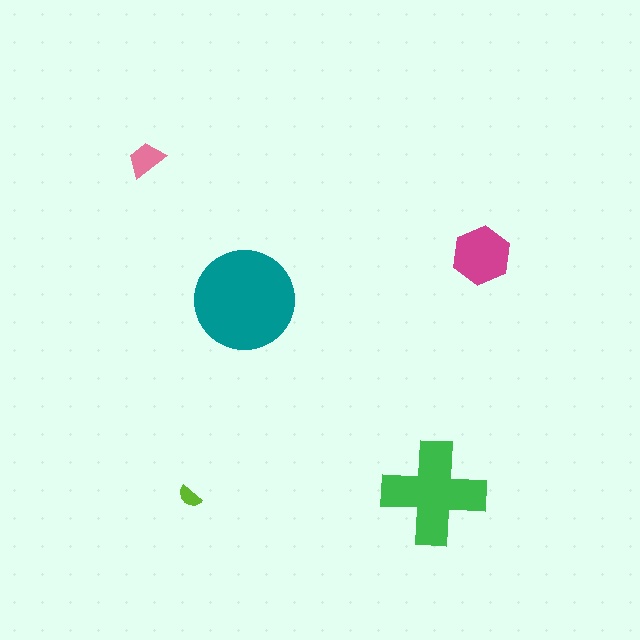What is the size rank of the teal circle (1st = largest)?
1st.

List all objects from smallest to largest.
The lime semicircle, the pink trapezoid, the magenta hexagon, the green cross, the teal circle.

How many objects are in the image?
There are 5 objects in the image.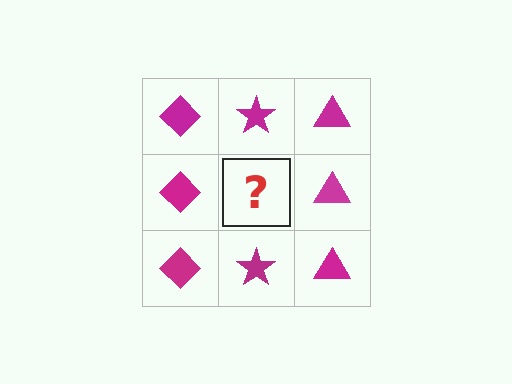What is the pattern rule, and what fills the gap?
The rule is that each column has a consistent shape. The gap should be filled with a magenta star.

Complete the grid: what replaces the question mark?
The question mark should be replaced with a magenta star.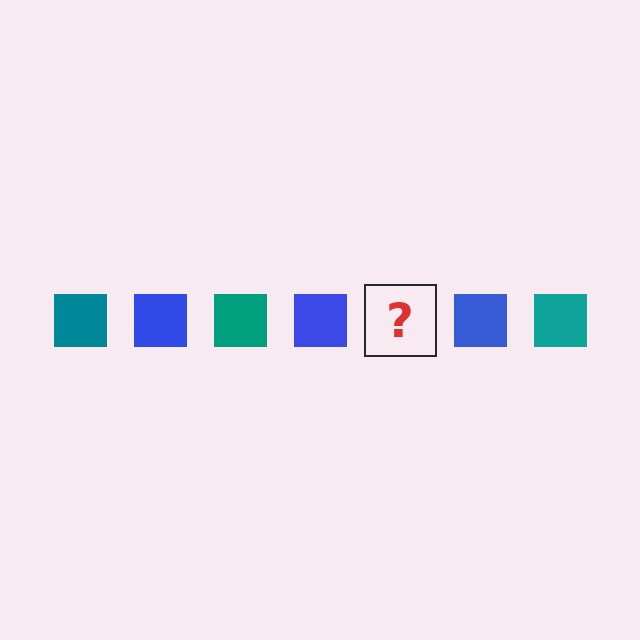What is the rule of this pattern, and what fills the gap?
The rule is that the pattern cycles through teal, blue squares. The gap should be filled with a teal square.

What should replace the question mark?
The question mark should be replaced with a teal square.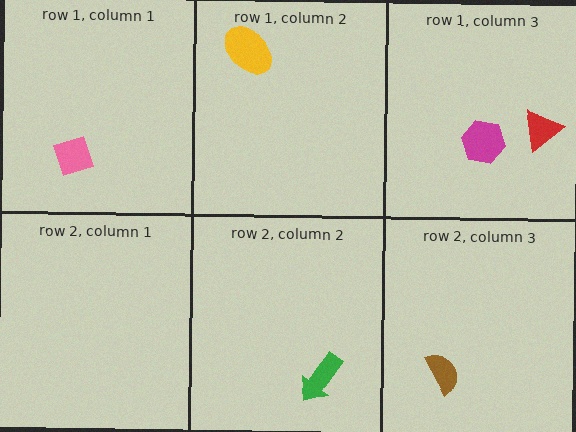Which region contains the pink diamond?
The row 1, column 1 region.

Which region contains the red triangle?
The row 1, column 3 region.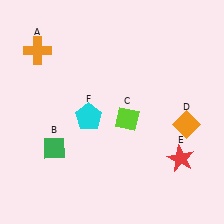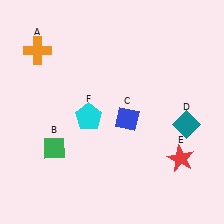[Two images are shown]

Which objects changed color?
C changed from lime to blue. D changed from orange to teal.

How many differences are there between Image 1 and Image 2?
There are 2 differences between the two images.